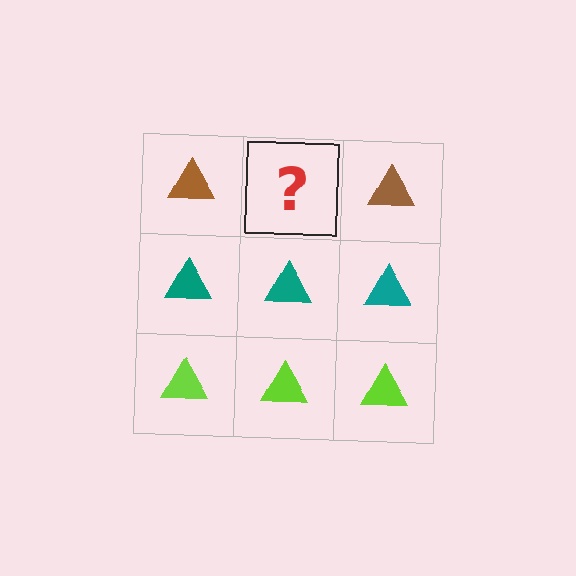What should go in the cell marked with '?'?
The missing cell should contain a brown triangle.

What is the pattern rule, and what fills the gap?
The rule is that each row has a consistent color. The gap should be filled with a brown triangle.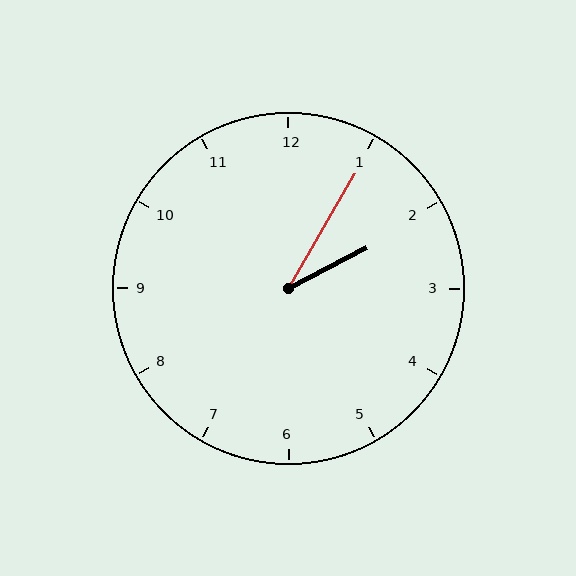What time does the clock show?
2:05.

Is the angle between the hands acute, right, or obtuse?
It is acute.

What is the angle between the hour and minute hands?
Approximately 32 degrees.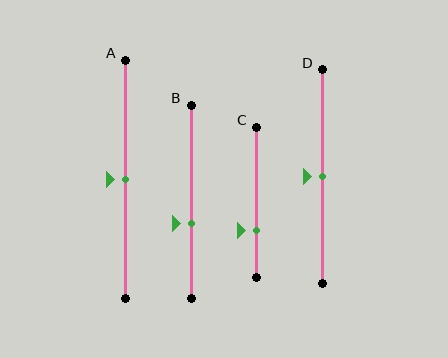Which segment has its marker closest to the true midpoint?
Segment A has its marker closest to the true midpoint.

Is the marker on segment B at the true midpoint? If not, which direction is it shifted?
No, the marker on segment B is shifted downward by about 11% of the segment length.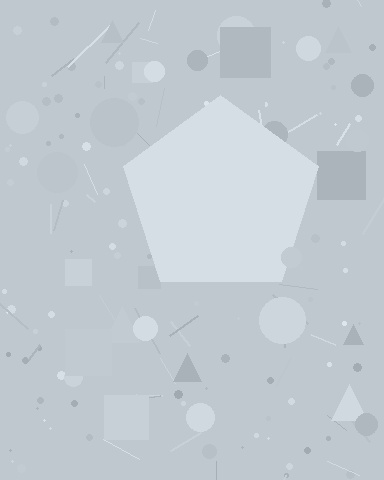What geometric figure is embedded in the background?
A pentagon is embedded in the background.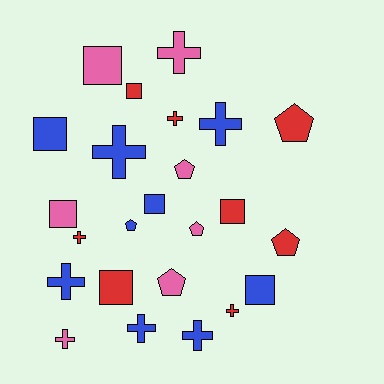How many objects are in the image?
There are 24 objects.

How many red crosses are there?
There are 3 red crosses.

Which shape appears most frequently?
Cross, with 10 objects.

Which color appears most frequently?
Blue, with 9 objects.